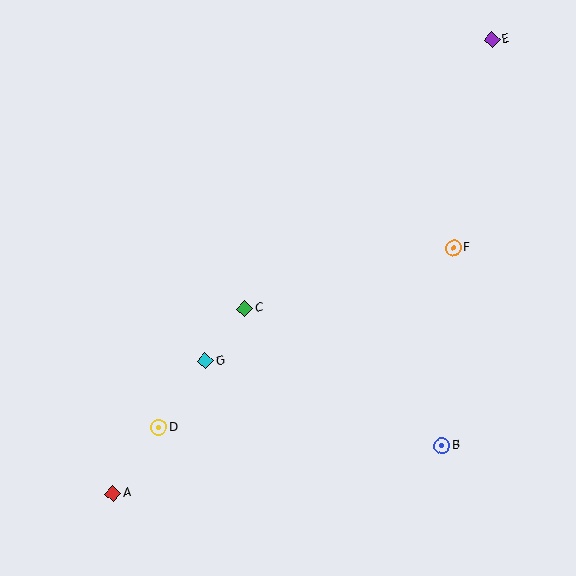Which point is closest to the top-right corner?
Point E is closest to the top-right corner.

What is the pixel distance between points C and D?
The distance between C and D is 147 pixels.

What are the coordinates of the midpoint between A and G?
The midpoint between A and G is at (159, 427).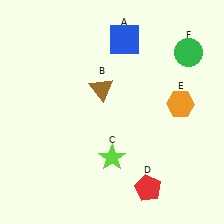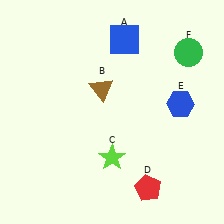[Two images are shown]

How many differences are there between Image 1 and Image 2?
There is 1 difference between the two images.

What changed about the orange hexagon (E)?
In Image 1, E is orange. In Image 2, it changed to blue.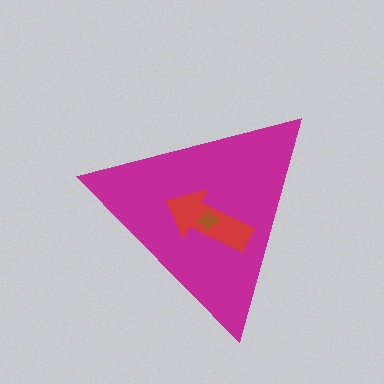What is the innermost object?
The brown cross.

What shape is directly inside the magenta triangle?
The red arrow.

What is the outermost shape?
The magenta triangle.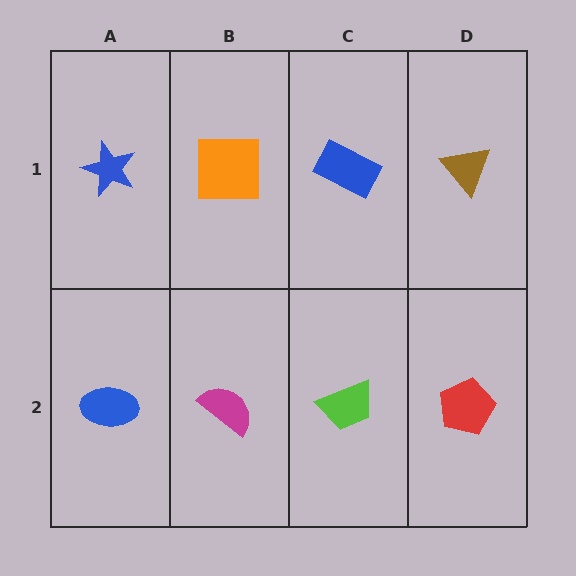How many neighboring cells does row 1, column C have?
3.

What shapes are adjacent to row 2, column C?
A blue rectangle (row 1, column C), a magenta semicircle (row 2, column B), a red pentagon (row 2, column D).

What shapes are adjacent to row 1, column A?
A blue ellipse (row 2, column A), an orange square (row 1, column B).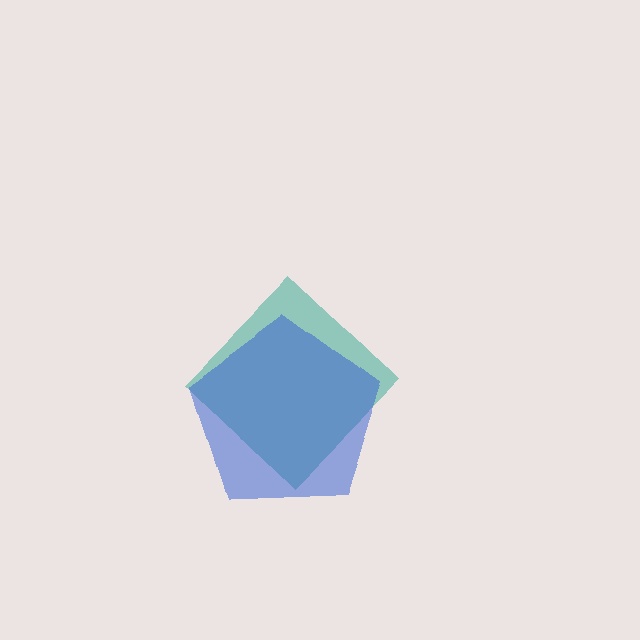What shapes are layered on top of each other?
The layered shapes are: a teal diamond, a blue pentagon.